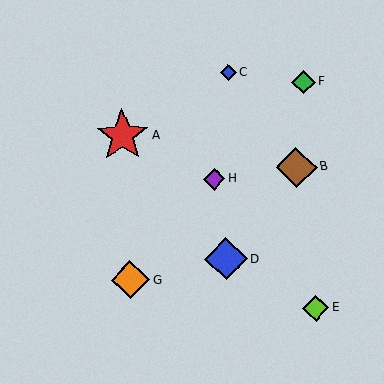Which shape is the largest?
The red star (labeled A) is the largest.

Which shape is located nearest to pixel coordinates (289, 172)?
The brown diamond (labeled B) at (297, 167) is nearest to that location.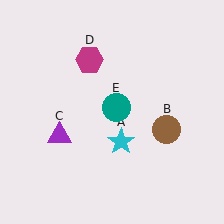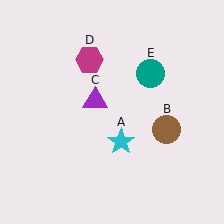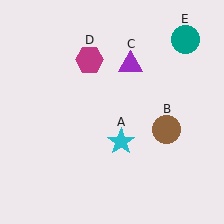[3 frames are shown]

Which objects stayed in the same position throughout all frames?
Cyan star (object A) and brown circle (object B) and magenta hexagon (object D) remained stationary.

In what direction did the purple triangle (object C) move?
The purple triangle (object C) moved up and to the right.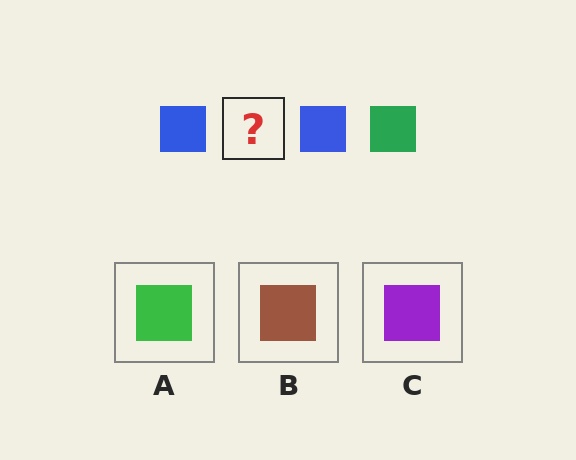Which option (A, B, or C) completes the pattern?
A.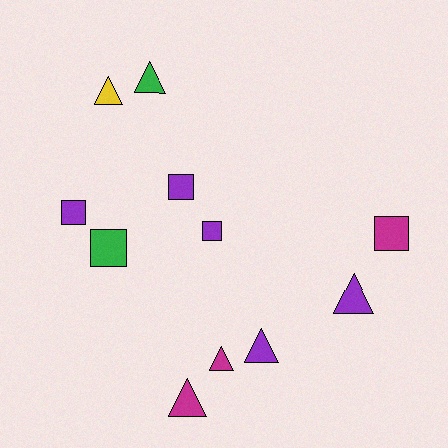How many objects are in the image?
There are 11 objects.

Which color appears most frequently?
Purple, with 5 objects.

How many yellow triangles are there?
There is 1 yellow triangle.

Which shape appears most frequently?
Triangle, with 6 objects.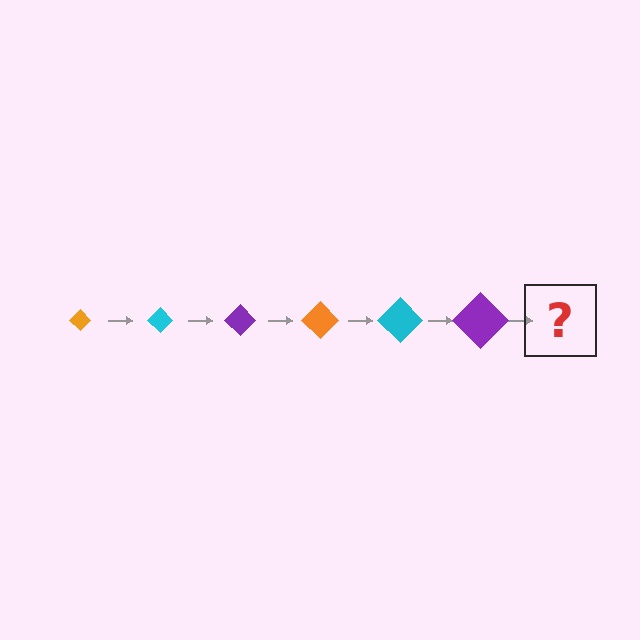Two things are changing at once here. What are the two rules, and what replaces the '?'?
The two rules are that the diamond grows larger each step and the color cycles through orange, cyan, and purple. The '?' should be an orange diamond, larger than the previous one.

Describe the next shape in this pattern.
It should be an orange diamond, larger than the previous one.